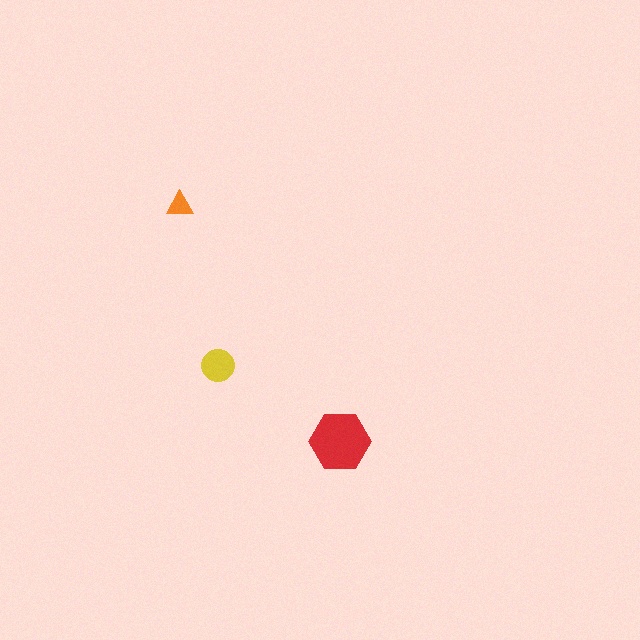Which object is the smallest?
The orange triangle.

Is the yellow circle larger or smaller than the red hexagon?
Smaller.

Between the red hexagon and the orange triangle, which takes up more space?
The red hexagon.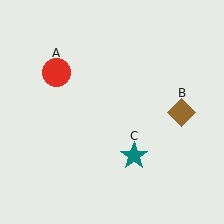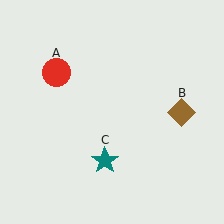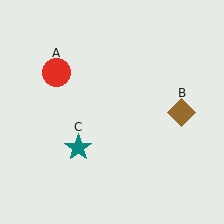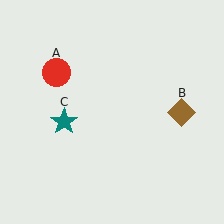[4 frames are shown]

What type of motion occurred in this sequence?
The teal star (object C) rotated clockwise around the center of the scene.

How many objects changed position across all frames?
1 object changed position: teal star (object C).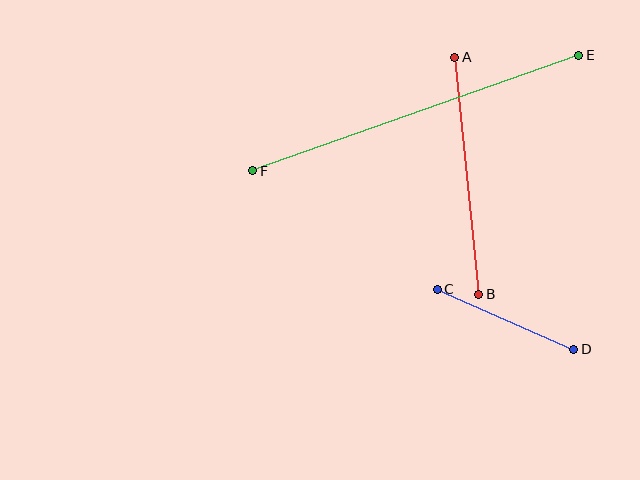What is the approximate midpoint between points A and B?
The midpoint is at approximately (467, 176) pixels.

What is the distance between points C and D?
The distance is approximately 149 pixels.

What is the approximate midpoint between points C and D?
The midpoint is at approximately (506, 319) pixels.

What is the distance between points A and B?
The distance is approximately 238 pixels.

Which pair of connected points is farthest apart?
Points E and F are farthest apart.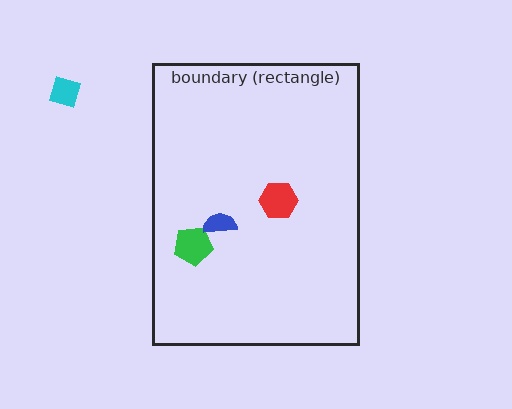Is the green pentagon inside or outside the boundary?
Inside.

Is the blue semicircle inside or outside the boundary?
Inside.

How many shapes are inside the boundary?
3 inside, 1 outside.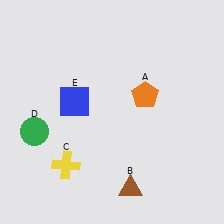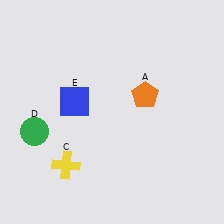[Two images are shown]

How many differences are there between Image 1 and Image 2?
There is 1 difference between the two images.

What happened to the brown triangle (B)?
The brown triangle (B) was removed in Image 2. It was in the bottom-right area of Image 1.